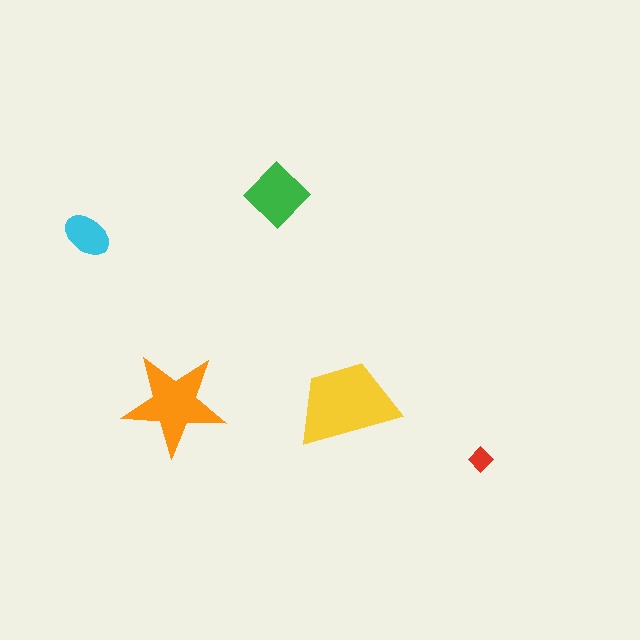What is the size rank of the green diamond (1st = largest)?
3rd.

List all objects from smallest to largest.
The red diamond, the cyan ellipse, the green diamond, the orange star, the yellow trapezoid.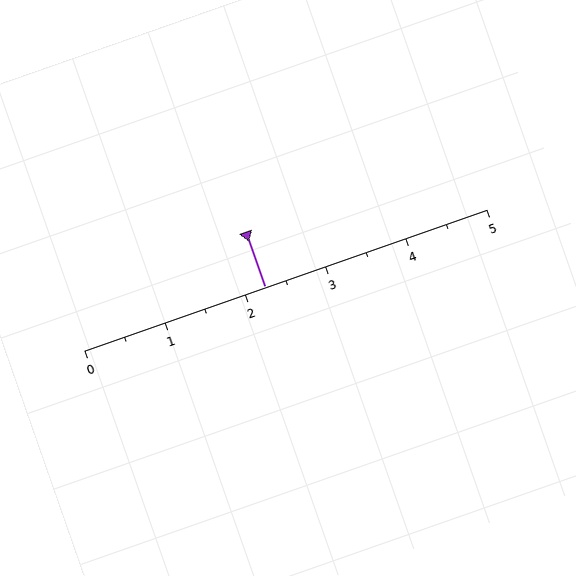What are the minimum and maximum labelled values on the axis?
The axis runs from 0 to 5.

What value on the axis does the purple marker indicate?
The marker indicates approximately 2.2.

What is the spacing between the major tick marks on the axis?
The major ticks are spaced 1 apart.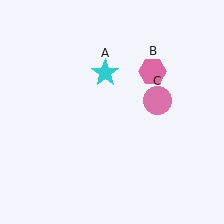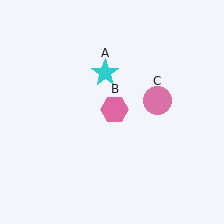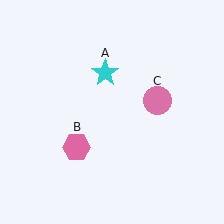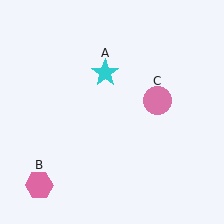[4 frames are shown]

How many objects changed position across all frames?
1 object changed position: pink hexagon (object B).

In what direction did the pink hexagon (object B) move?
The pink hexagon (object B) moved down and to the left.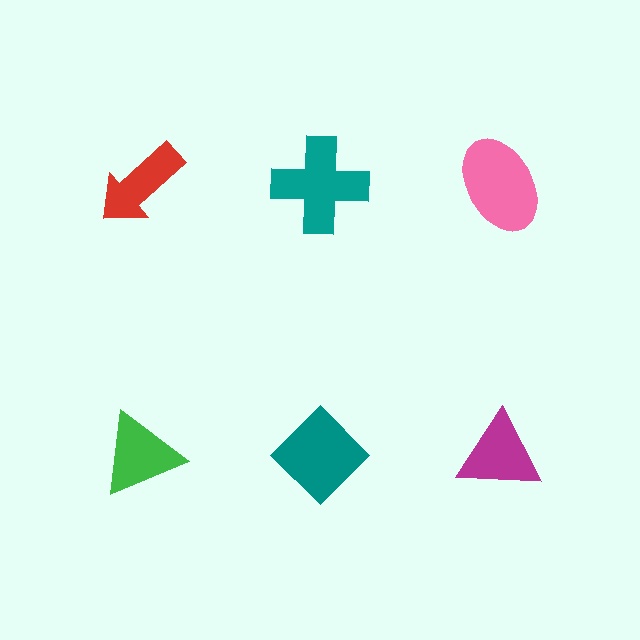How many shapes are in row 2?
3 shapes.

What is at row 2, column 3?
A magenta triangle.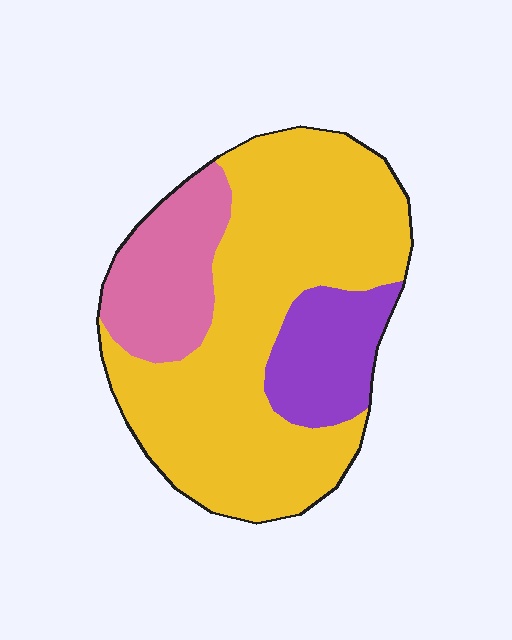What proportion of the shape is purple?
Purple covers around 15% of the shape.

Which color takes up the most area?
Yellow, at roughly 65%.